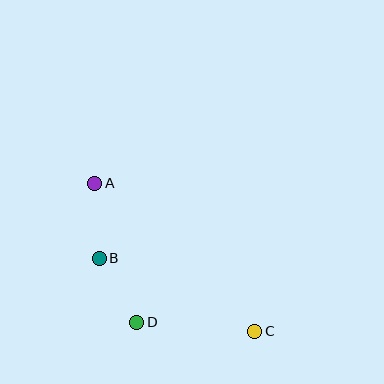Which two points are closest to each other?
Points B and D are closest to each other.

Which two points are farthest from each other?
Points A and C are farthest from each other.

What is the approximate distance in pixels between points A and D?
The distance between A and D is approximately 146 pixels.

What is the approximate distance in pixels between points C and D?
The distance between C and D is approximately 118 pixels.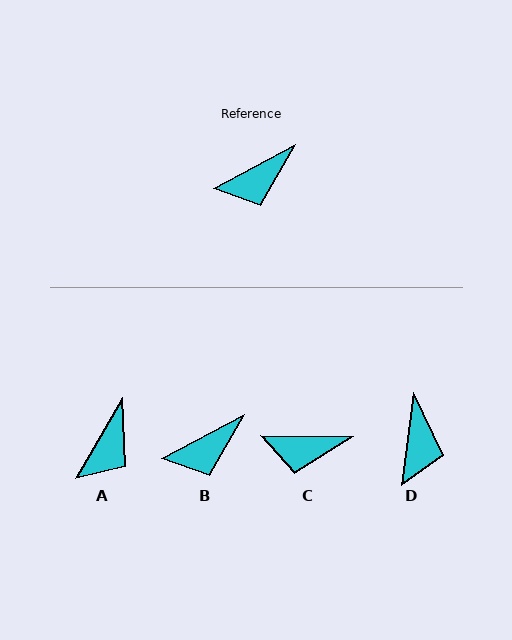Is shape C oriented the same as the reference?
No, it is off by about 28 degrees.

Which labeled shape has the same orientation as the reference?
B.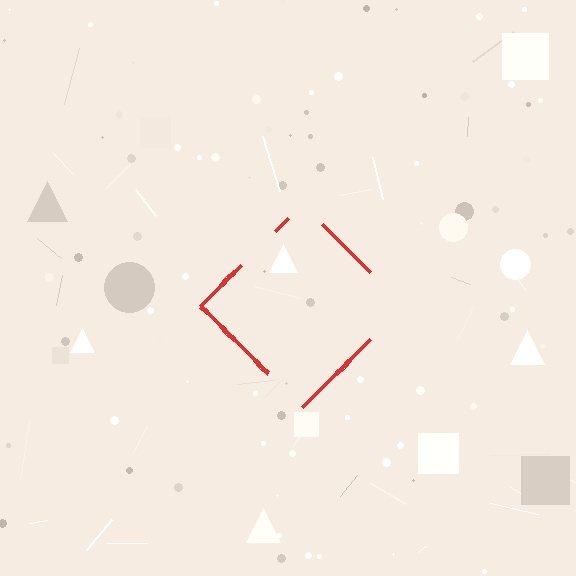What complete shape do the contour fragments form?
The contour fragments form a diamond.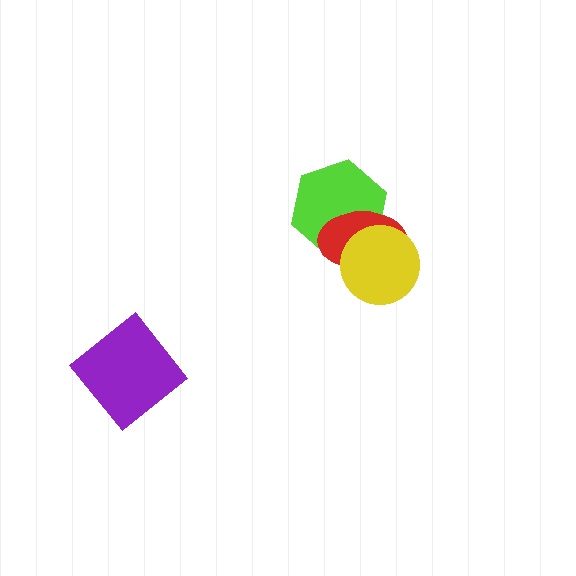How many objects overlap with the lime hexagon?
2 objects overlap with the lime hexagon.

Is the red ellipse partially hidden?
Yes, it is partially covered by another shape.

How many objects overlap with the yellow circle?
2 objects overlap with the yellow circle.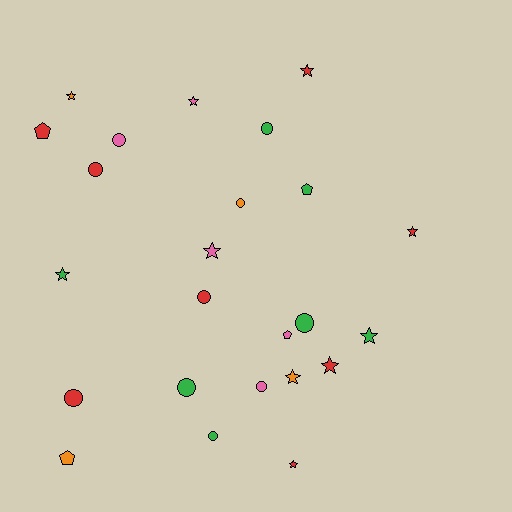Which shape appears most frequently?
Star, with 10 objects.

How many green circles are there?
There are 4 green circles.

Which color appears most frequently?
Red, with 8 objects.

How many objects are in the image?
There are 24 objects.